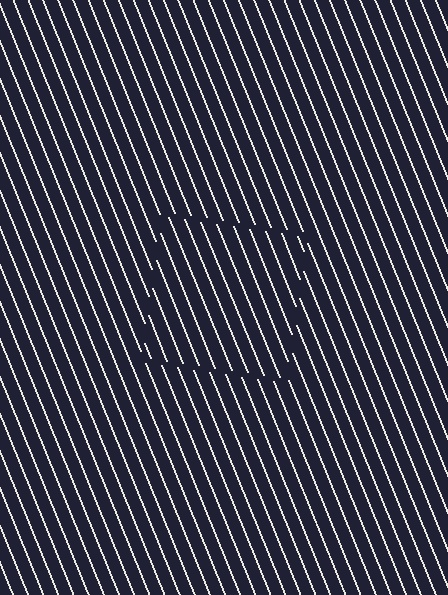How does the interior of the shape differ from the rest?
The interior of the shape contains the same grating, shifted by half a period — the contour is defined by the phase discontinuity where line-ends from the inner and outer gratings abut.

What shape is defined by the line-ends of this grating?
An illusory square. The interior of the shape contains the same grating, shifted by half a period — the contour is defined by the phase discontinuity where line-ends from the inner and outer gratings abut.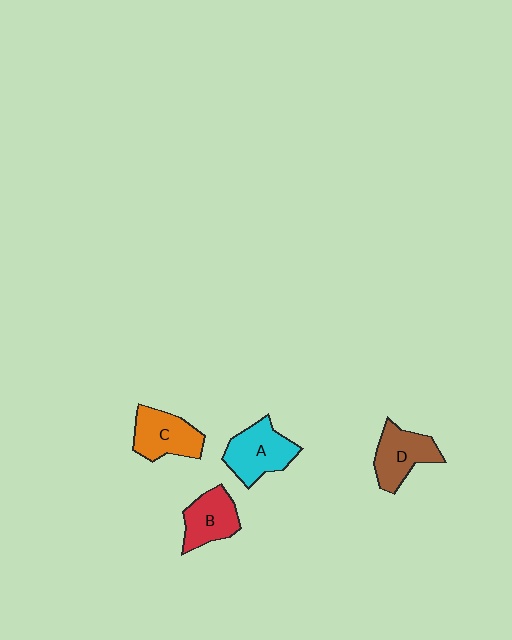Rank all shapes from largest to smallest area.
From largest to smallest: A (cyan), C (orange), D (brown), B (red).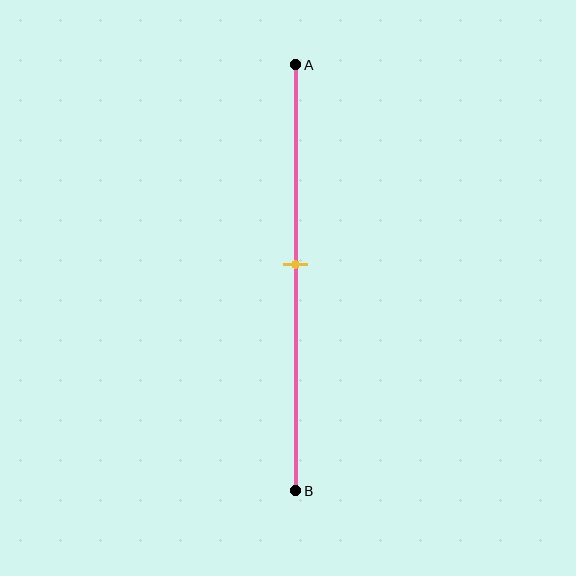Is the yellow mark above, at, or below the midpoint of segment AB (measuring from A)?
The yellow mark is above the midpoint of segment AB.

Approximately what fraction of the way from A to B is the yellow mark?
The yellow mark is approximately 45% of the way from A to B.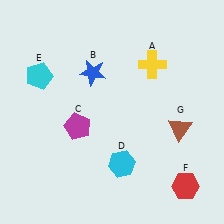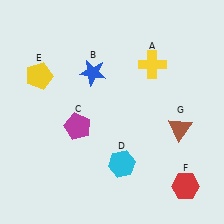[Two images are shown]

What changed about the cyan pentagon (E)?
In Image 1, E is cyan. In Image 2, it changed to yellow.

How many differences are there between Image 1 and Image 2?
There is 1 difference between the two images.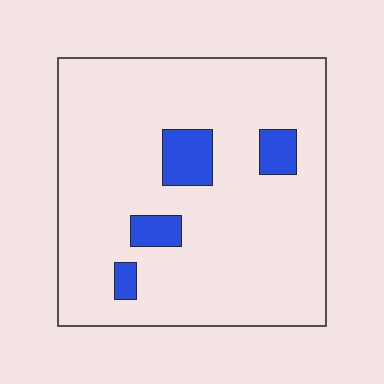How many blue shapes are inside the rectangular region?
4.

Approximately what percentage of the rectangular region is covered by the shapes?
Approximately 10%.